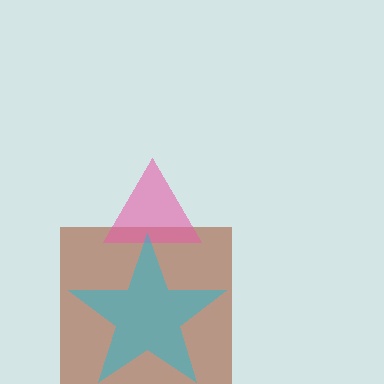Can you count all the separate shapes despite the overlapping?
Yes, there are 3 separate shapes.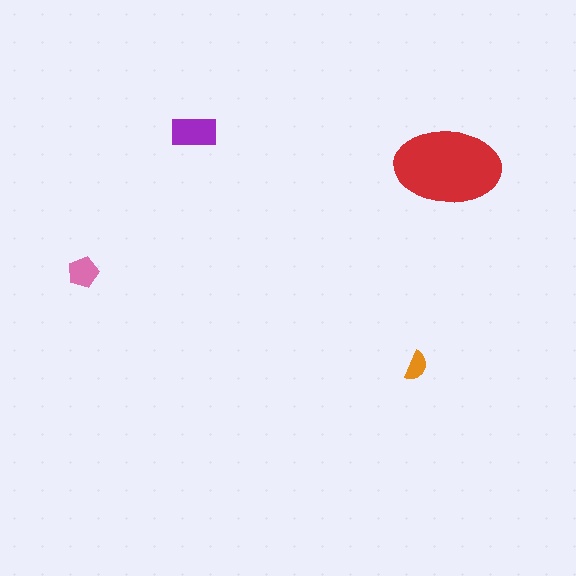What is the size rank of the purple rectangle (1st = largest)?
2nd.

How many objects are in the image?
There are 4 objects in the image.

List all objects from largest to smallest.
The red ellipse, the purple rectangle, the pink pentagon, the orange semicircle.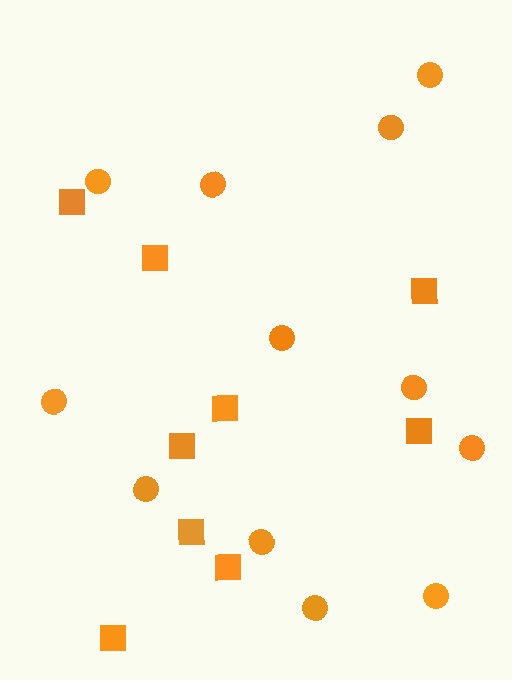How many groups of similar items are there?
There are 2 groups: one group of circles (12) and one group of squares (9).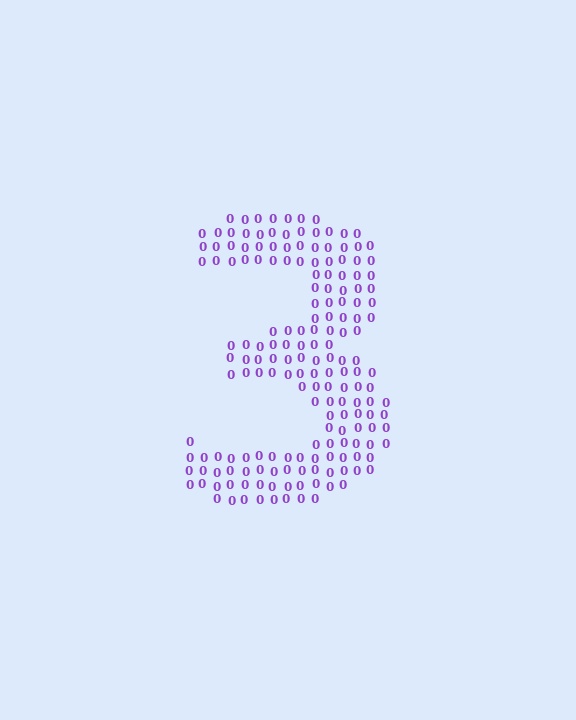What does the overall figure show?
The overall figure shows the digit 3.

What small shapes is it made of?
It is made of small digit 0's.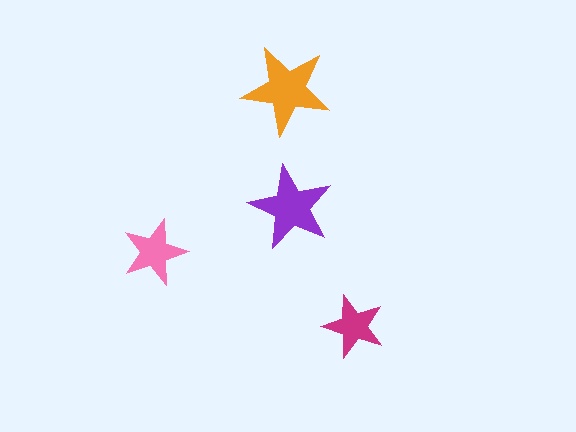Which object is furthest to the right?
The magenta star is rightmost.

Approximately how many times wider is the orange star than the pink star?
About 1.5 times wider.